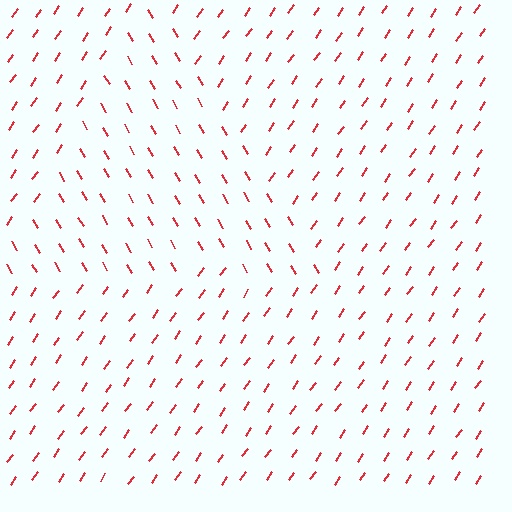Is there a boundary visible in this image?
Yes, there is a texture boundary formed by a change in line orientation.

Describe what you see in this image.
The image is filled with small red line segments. A triangle region in the image has lines oriented differently from the surrounding lines, creating a visible texture boundary.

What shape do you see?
I see a triangle.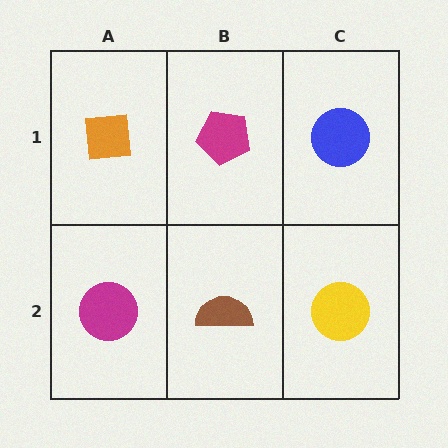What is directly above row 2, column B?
A magenta pentagon.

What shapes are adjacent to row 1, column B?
A brown semicircle (row 2, column B), an orange square (row 1, column A), a blue circle (row 1, column C).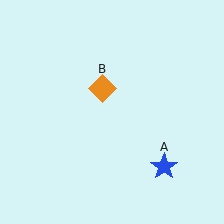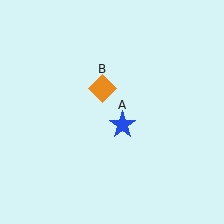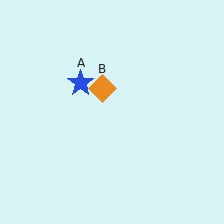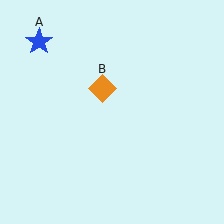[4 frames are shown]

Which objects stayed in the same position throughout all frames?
Orange diamond (object B) remained stationary.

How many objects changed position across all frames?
1 object changed position: blue star (object A).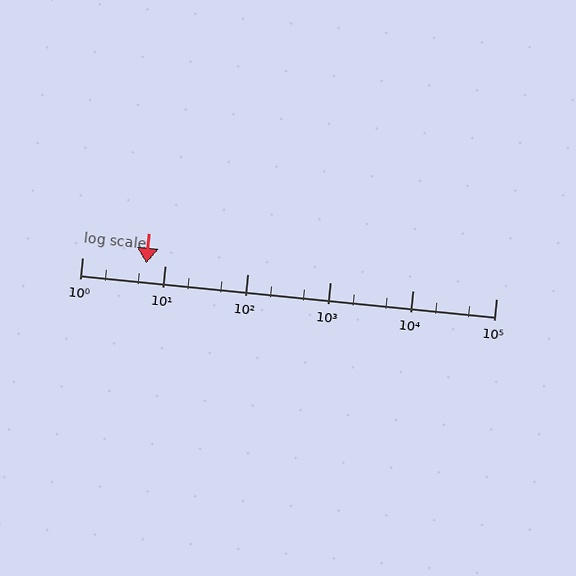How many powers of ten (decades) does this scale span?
The scale spans 5 decades, from 1 to 100000.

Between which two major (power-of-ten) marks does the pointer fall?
The pointer is between 1 and 10.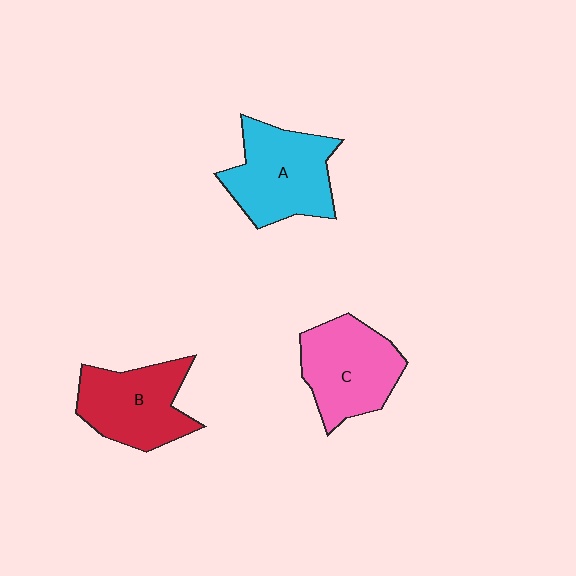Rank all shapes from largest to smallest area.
From largest to smallest: A (cyan), C (pink), B (red).